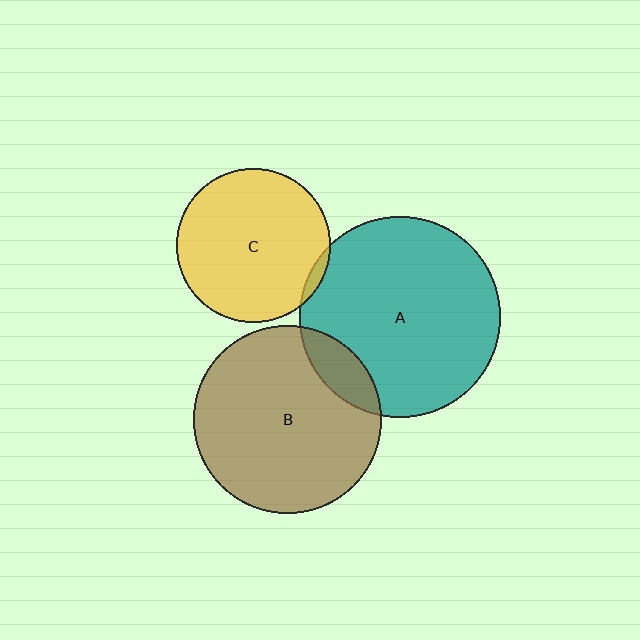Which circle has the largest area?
Circle A (teal).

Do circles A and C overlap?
Yes.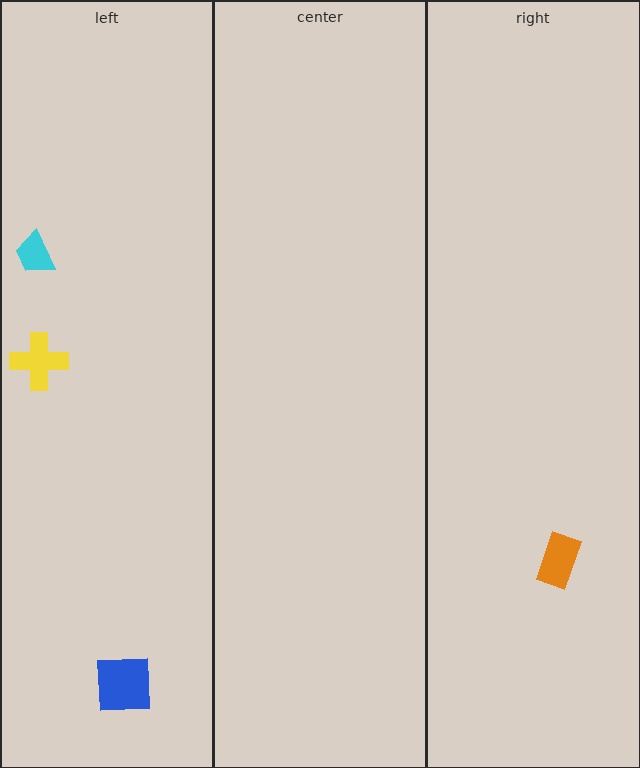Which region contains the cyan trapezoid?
The left region.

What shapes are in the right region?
The orange rectangle.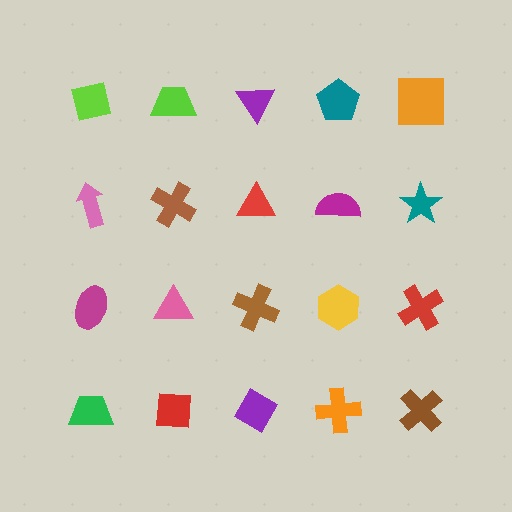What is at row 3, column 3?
A brown cross.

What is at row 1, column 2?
A lime trapezoid.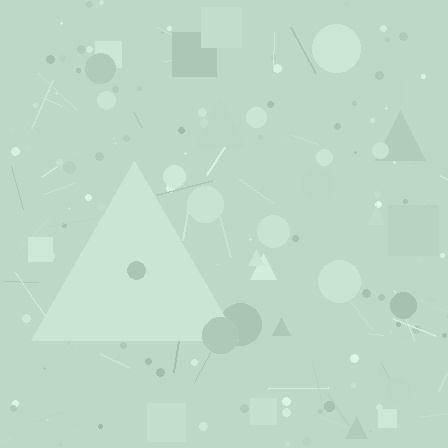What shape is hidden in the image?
A triangle is hidden in the image.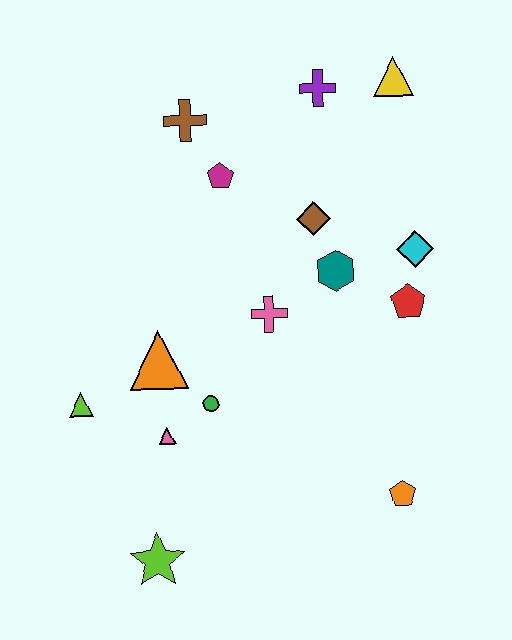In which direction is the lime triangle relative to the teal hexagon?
The lime triangle is to the left of the teal hexagon.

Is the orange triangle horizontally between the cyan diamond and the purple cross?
No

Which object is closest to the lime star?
The pink triangle is closest to the lime star.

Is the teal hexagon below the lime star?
No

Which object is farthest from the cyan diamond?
The lime star is farthest from the cyan diamond.